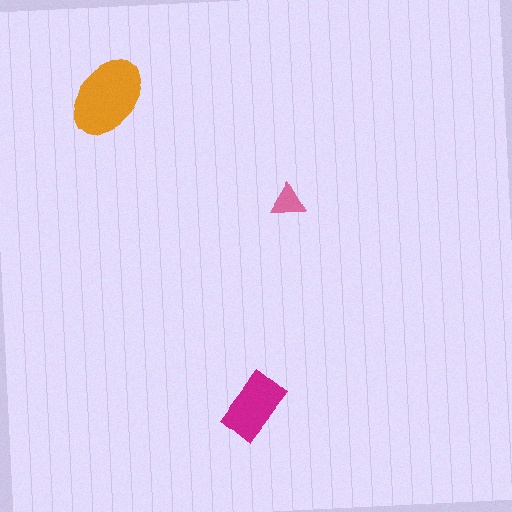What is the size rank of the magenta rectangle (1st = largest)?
2nd.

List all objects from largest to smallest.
The orange ellipse, the magenta rectangle, the pink triangle.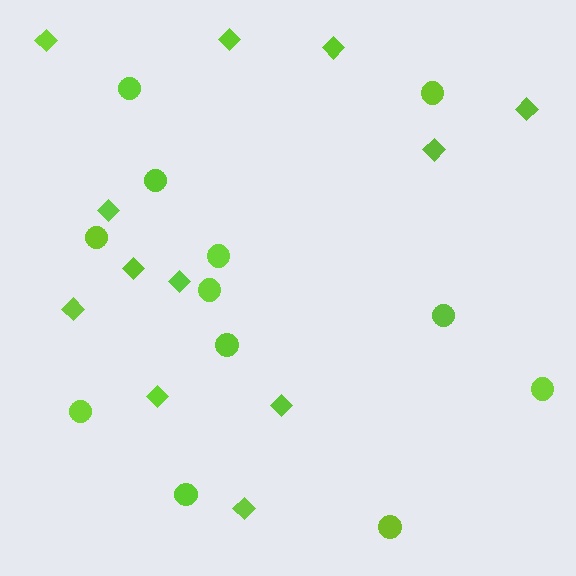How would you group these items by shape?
There are 2 groups: one group of diamonds (12) and one group of circles (12).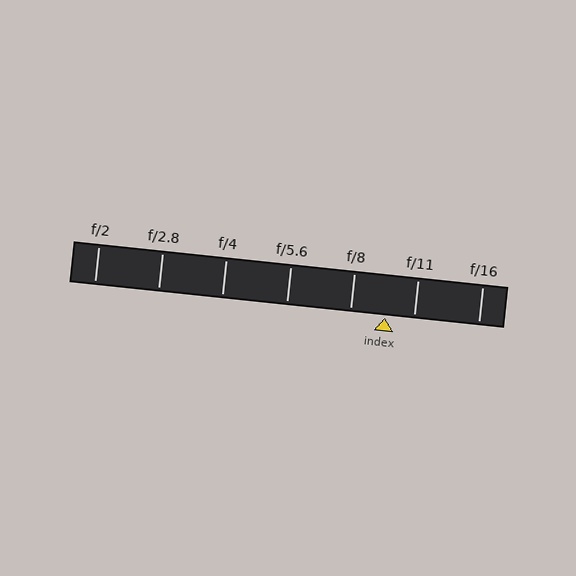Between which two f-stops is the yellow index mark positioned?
The index mark is between f/8 and f/11.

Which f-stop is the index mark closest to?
The index mark is closest to f/11.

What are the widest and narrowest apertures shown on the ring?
The widest aperture shown is f/2 and the narrowest is f/16.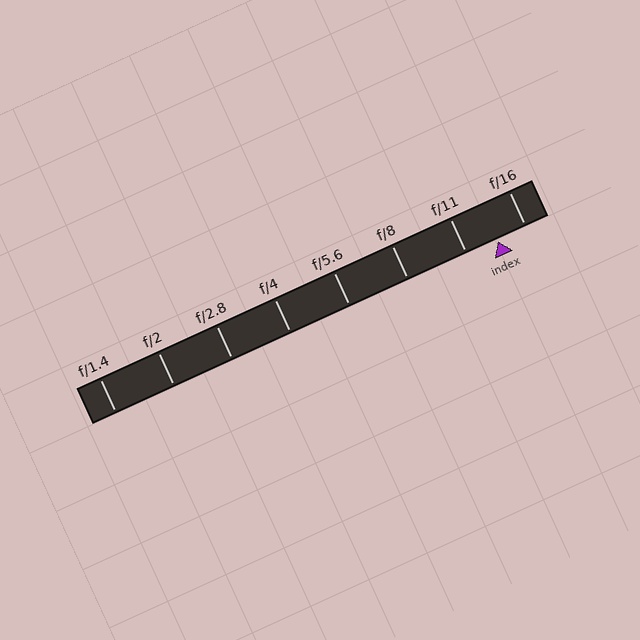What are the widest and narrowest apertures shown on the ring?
The widest aperture shown is f/1.4 and the narrowest is f/16.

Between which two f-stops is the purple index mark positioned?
The index mark is between f/11 and f/16.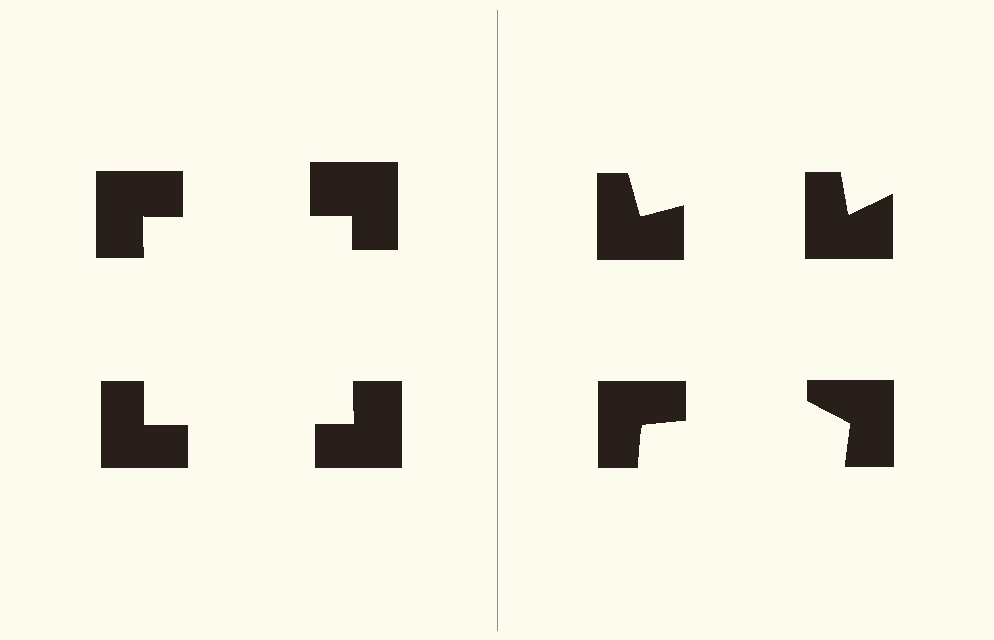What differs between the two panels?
The notched squares are positioned identically on both sides; only the wedge orientations differ. On the left they align to a square; on the right they are misaligned.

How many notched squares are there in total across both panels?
8 — 4 on each side.